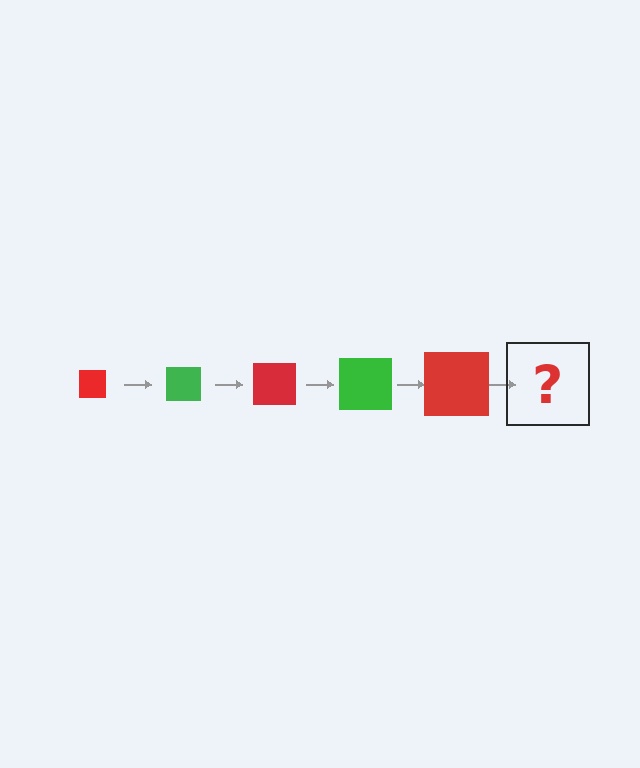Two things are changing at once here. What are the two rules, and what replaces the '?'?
The two rules are that the square grows larger each step and the color cycles through red and green. The '?' should be a green square, larger than the previous one.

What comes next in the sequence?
The next element should be a green square, larger than the previous one.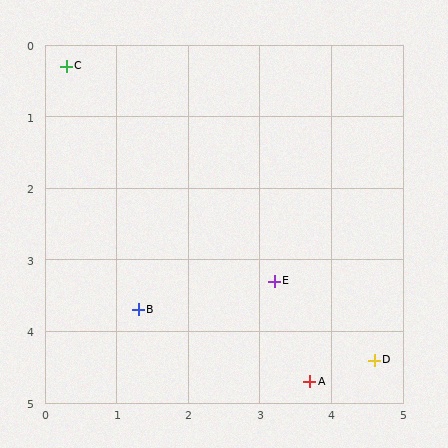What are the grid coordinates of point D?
Point D is at approximately (4.6, 4.4).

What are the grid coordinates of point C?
Point C is at approximately (0.3, 0.3).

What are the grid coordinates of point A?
Point A is at approximately (3.7, 4.7).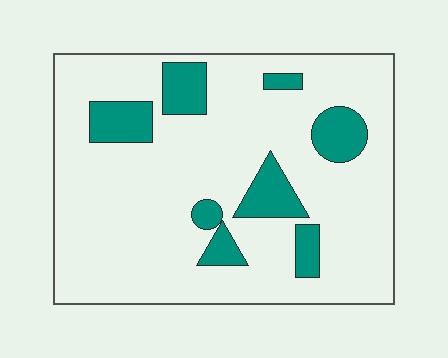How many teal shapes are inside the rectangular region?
8.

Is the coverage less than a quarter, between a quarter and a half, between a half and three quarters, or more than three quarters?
Less than a quarter.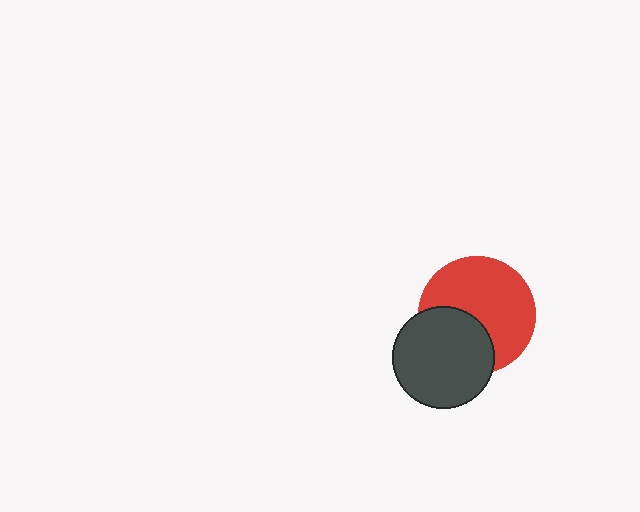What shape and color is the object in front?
The object in front is a dark gray circle.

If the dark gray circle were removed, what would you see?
You would see the complete red circle.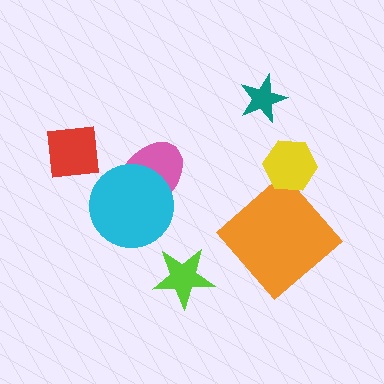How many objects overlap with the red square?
0 objects overlap with the red square.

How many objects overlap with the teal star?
0 objects overlap with the teal star.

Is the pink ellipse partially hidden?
Yes, it is partially covered by another shape.